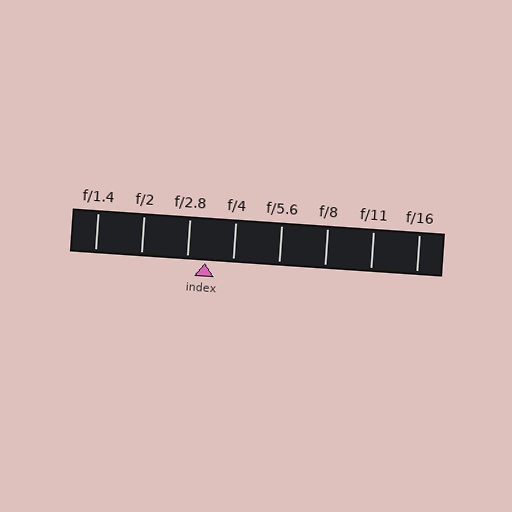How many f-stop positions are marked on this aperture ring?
There are 8 f-stop positions marked.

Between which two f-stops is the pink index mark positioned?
The index mark is between f/2.8 and f/4.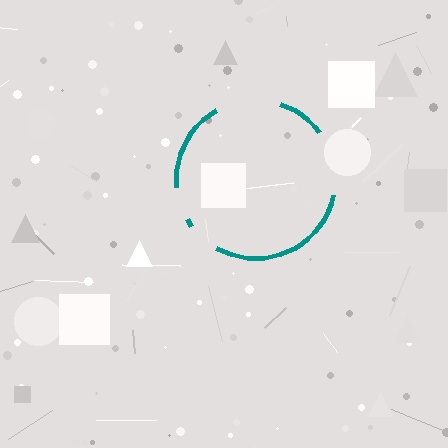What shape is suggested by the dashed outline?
The dashed outline suggests a circle.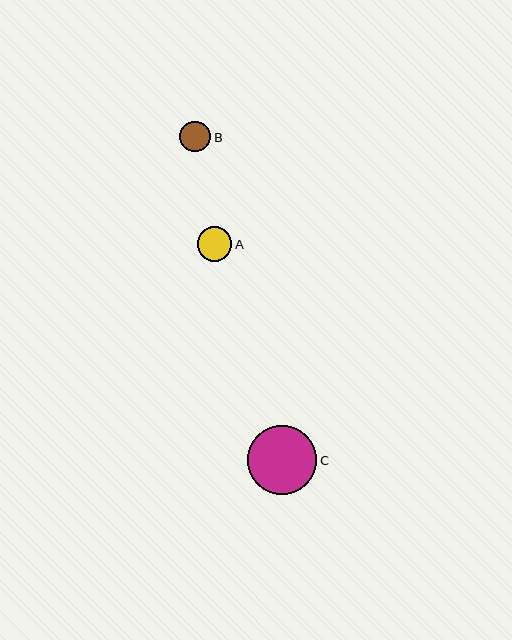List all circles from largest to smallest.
From largest to smallest: C, A, B.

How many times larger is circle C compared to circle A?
Circle C is approximately 2.0 times the size of circle A.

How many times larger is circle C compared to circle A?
Circle C is approximately 2.0 times the size of circle A.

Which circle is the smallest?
Circle B is the smallest with a size of approximately 31 pixels.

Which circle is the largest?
Circle C is the largest with a size of approximately 69 pixels.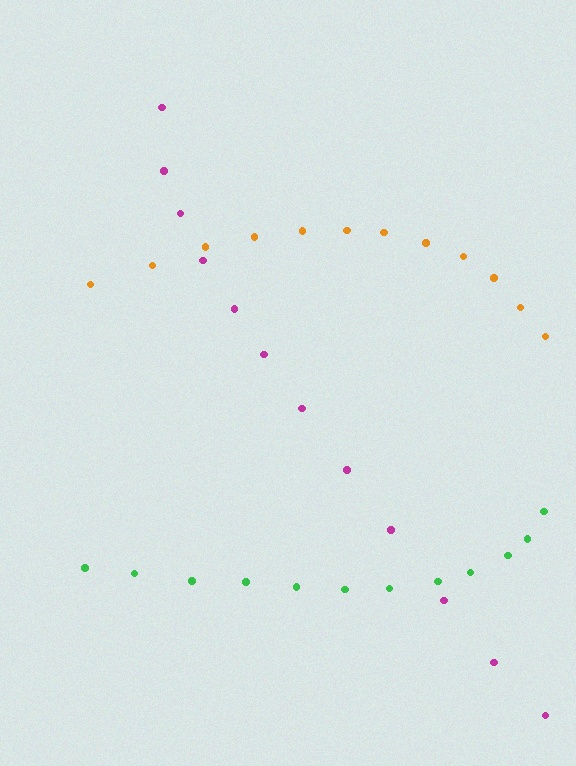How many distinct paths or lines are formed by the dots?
There are 3 distinct paths.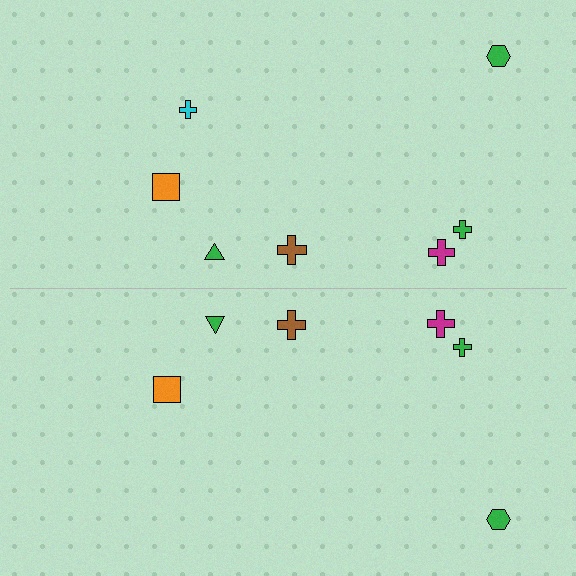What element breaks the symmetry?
A cyan cross is missing from the bottom side.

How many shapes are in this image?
There are 13 shapes in this image.